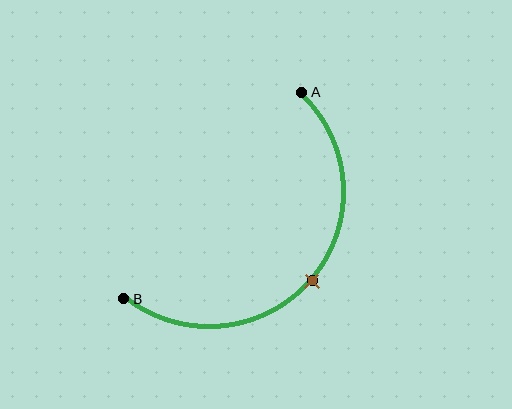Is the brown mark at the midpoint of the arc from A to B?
Yes. The brown mark lies on the arc at equal arc-length from both A and B — it is the arc midpoint.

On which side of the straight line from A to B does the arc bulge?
The arc bulges below and to the right of the straight line connecting A and B.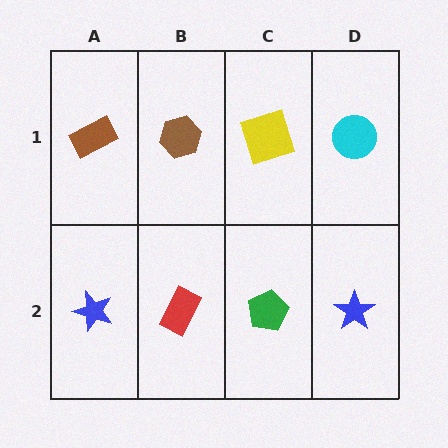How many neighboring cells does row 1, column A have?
2.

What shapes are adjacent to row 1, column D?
A blue star (row 2, column D), a yellow square (row 1, column C).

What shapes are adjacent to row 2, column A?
A brown rectangle (row 1, column A), a red rectangle (row 2, column B).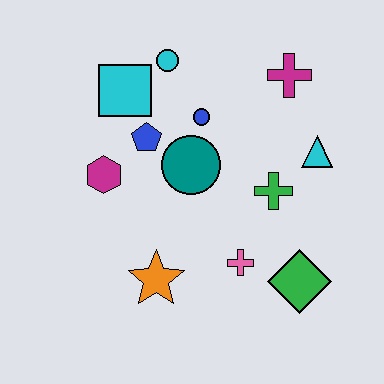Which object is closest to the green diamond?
The pink cross is closest to the green diamond.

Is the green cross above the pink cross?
Yes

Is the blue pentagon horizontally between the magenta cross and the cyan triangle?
No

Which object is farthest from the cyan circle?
The green diamond is farthest from the cyan circle.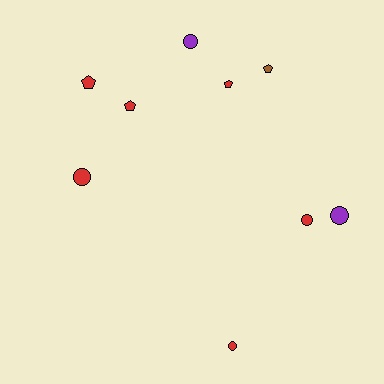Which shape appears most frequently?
Circle, with 5 objects.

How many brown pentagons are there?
There is 1 brown pentagon.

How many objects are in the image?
There are 9 objects.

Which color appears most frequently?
Red, with 6 objects.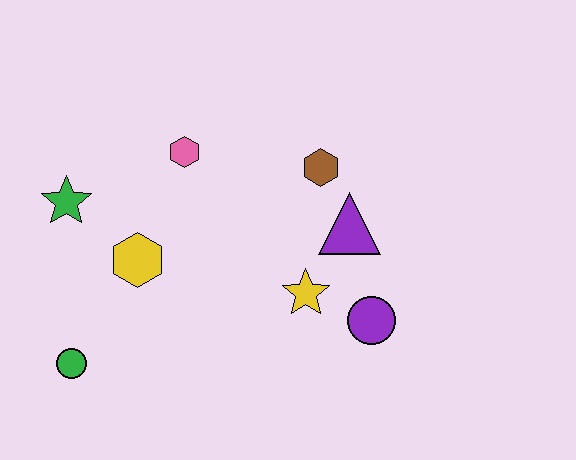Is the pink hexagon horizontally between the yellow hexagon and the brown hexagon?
Yes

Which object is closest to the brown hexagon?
The purple triangle is closest to the brown hexagon.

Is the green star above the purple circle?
Yes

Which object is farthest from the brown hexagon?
The green circle is farthest from the brown hexagon.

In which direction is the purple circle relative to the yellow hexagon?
The purple circle is to the right of the yellow hexagon.